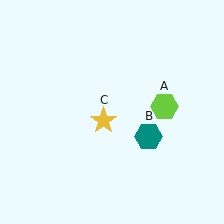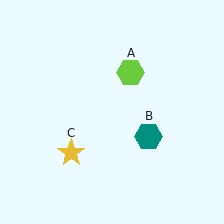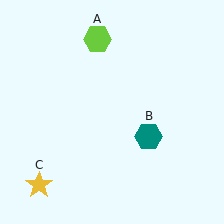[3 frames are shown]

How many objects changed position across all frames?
2 objects changed position: lime hexagon (object A), yellow star (object C).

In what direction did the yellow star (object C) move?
The yellow star (object C) moved down and to the left.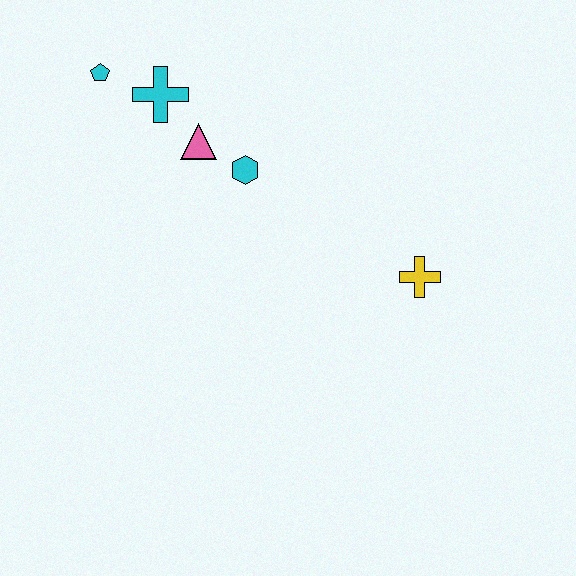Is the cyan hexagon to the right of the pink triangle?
Yes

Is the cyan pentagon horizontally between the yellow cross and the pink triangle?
No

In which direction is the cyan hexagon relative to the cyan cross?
The cyan hexagon is to the right of the cyan cross.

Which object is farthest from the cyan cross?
The yellow cross is farthest from the cyan cross.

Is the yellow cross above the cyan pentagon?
No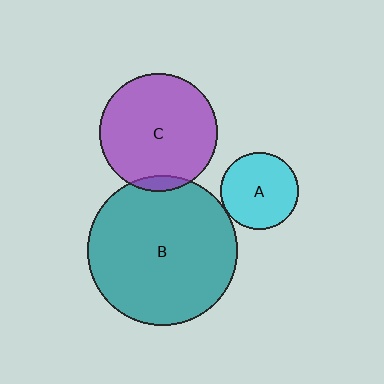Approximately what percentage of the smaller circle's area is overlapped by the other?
Approximately 5%.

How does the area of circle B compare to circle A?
Approximately 3.8 times.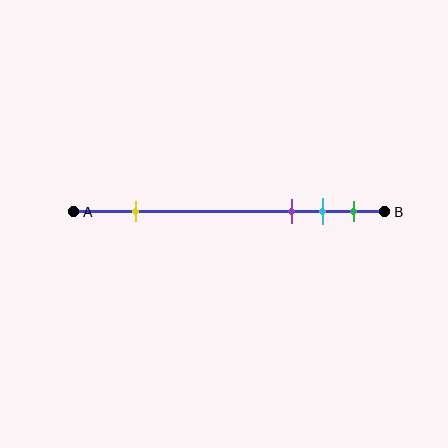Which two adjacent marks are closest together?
The cyan and green marks are the closest adjacent pair.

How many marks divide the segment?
There are 4 marks dividing the segment.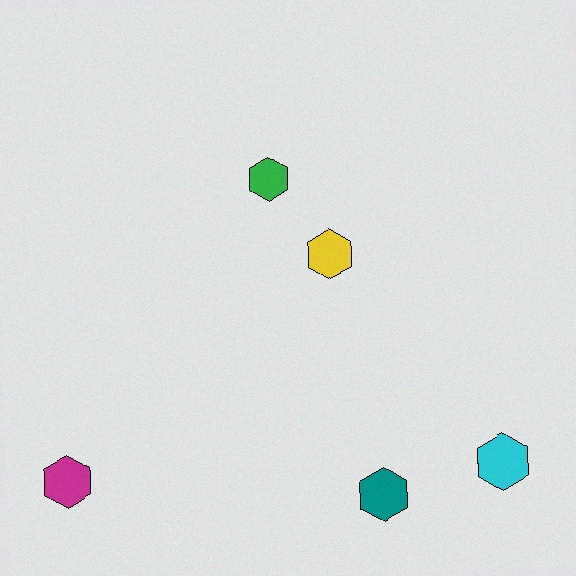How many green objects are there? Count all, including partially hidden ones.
There is 1 green object.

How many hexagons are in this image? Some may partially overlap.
There are 5 hexagons.